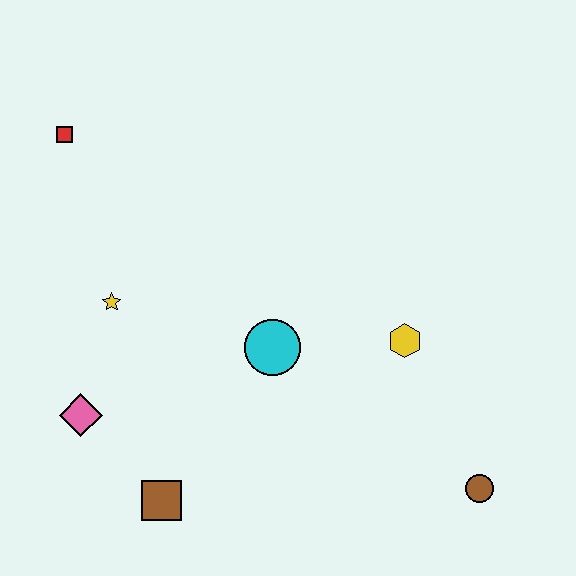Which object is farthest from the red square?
The brown circle is farthest from the red square.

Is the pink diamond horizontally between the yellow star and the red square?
Yes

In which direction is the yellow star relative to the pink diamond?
The yellow star is above the pink diamond.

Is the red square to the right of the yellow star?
No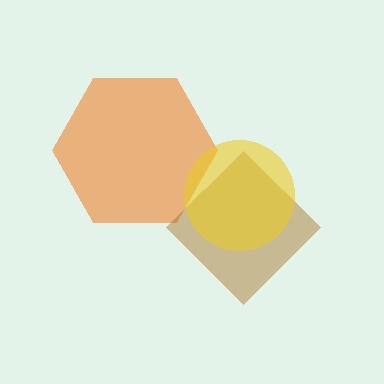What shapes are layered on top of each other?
The layered shapes are: an orange hexagon, a brown diamond, a yellow circle.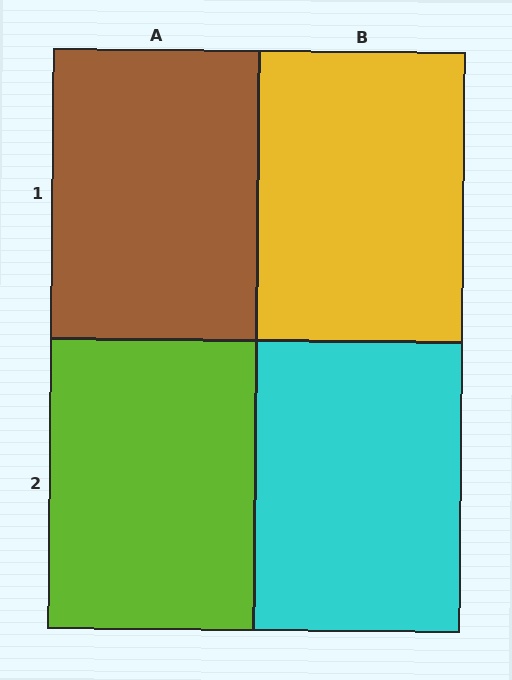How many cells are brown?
1 cell is brown.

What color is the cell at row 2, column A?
Lime.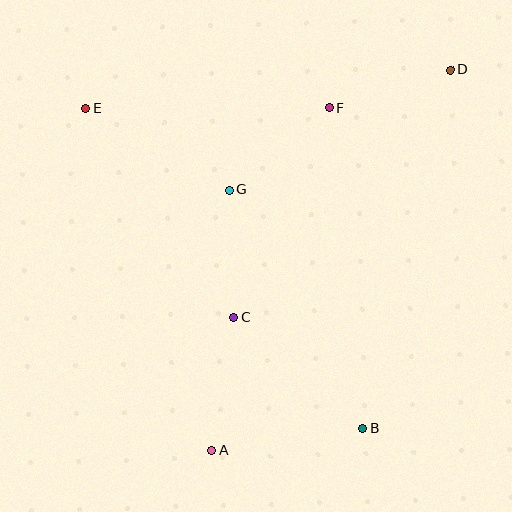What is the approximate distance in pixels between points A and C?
The distance between A and C is approximately 135 pixels.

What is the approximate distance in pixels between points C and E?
The distance between C and E is approximately 256 pixels.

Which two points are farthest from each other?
Points A and D are farthest from each other.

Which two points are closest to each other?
Points D and F are closest to each other.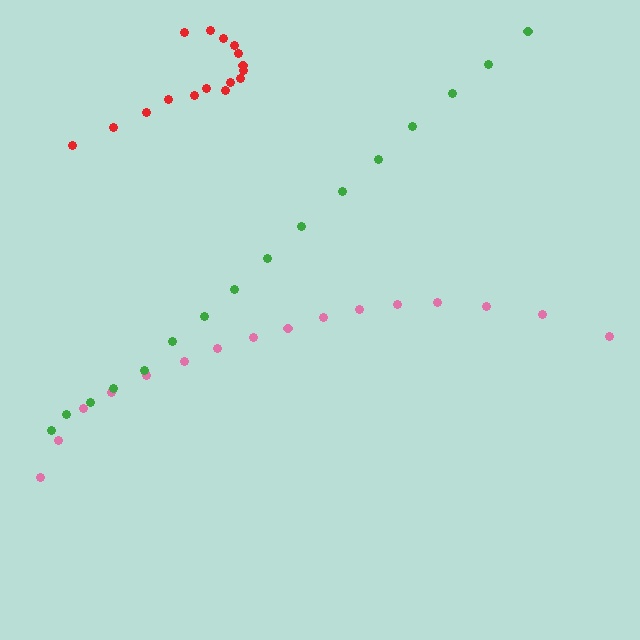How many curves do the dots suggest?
There are 3 distinct paths.